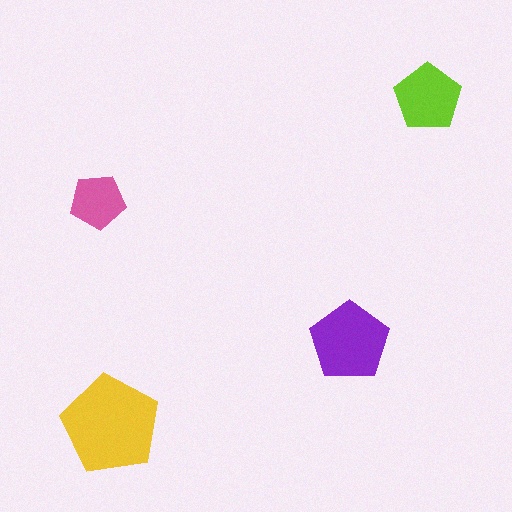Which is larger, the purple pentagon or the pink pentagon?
The purple one.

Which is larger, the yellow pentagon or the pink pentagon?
The yellow one.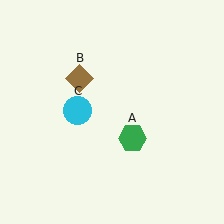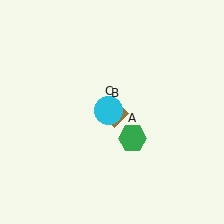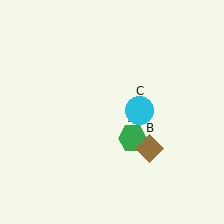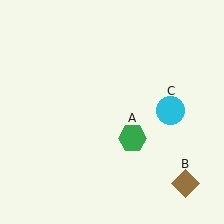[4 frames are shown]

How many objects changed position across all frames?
2 objects changed position: brown diamond (object B), cyan circle (object C).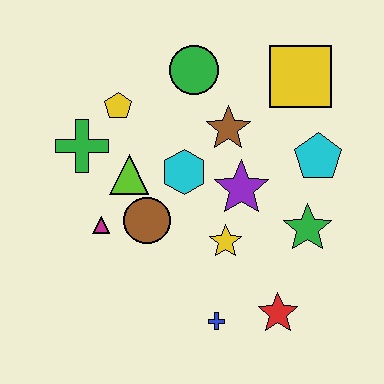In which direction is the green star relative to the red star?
The green star is above the red star.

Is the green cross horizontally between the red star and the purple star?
No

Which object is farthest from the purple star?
The green cross is farthest from the purple star.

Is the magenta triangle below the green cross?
Yes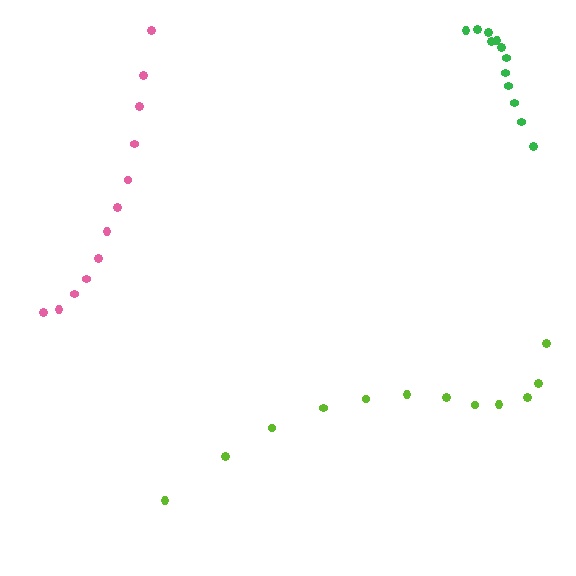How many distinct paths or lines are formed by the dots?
There are 3 distinct paths.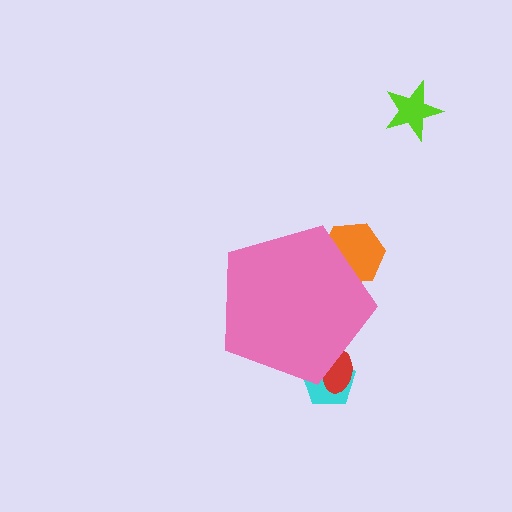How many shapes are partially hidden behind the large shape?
3 shapes are partially hidden.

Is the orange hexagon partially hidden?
Yes, the orange hexagon is partially hidden behind the pink pentagon.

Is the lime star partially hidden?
No, the lime star is fully visible.